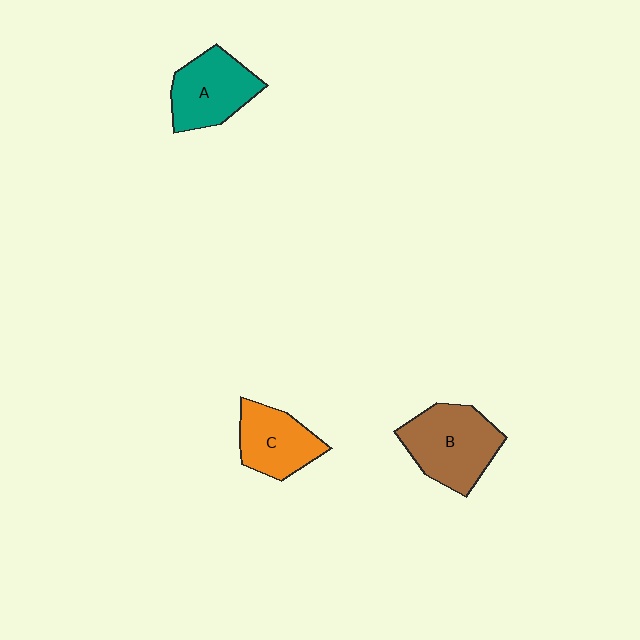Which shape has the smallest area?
Shape C (orange).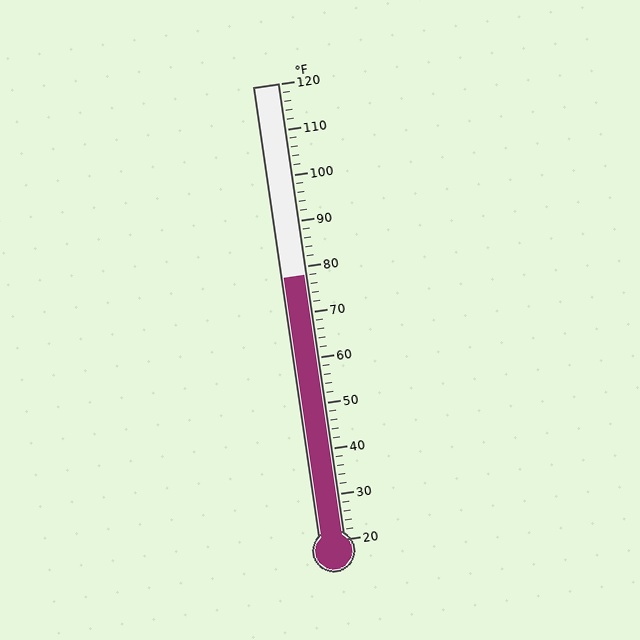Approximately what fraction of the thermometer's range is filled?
The thermometer is filled to approximately 60% of its range.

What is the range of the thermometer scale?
The thermometer scale ranges from 20°F to 120°F.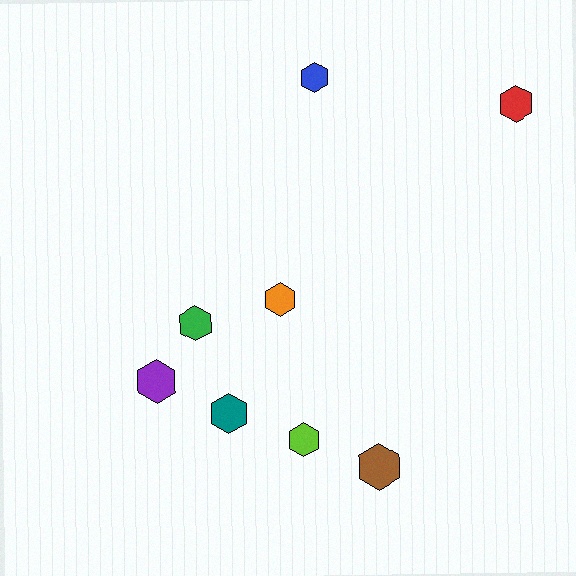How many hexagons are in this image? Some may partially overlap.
There are 8 hexagons.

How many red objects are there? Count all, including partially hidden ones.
There is 1 red object.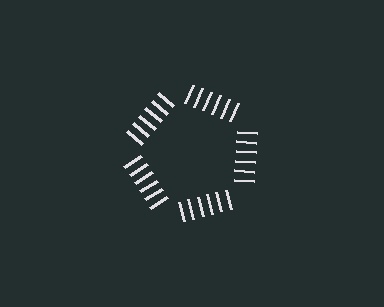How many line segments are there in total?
30 — 6 along each of the 5 edges.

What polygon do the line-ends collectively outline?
An illusory pentagon — the line segments terminate on its edges but no continuous stroke is drawn.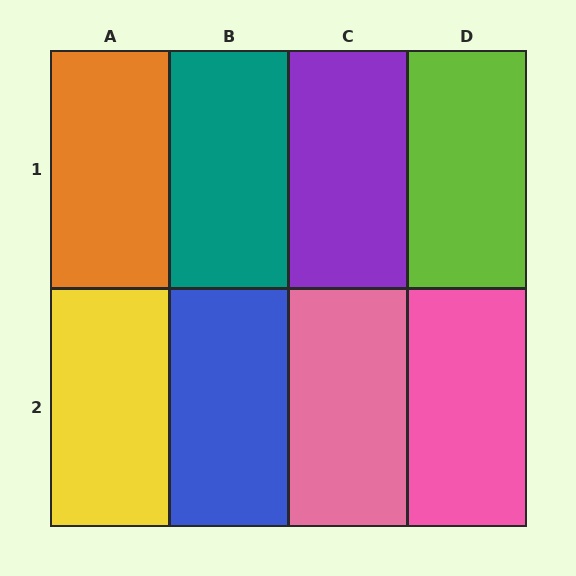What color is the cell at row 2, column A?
Yellow.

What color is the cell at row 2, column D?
Pink.